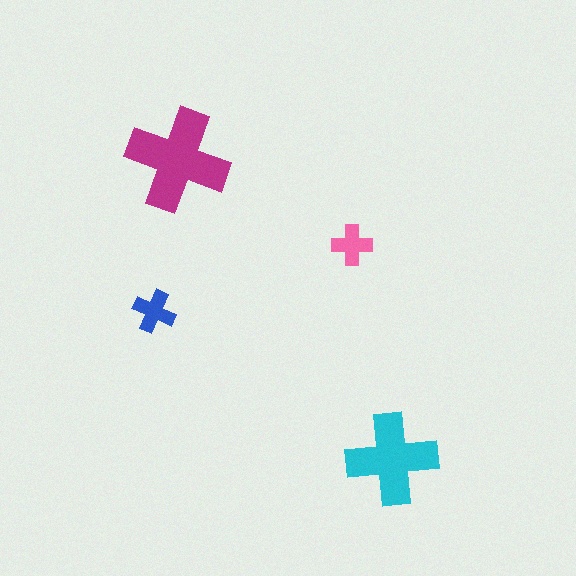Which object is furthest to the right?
The cyan cross is rightmost.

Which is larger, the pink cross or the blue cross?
The blue one.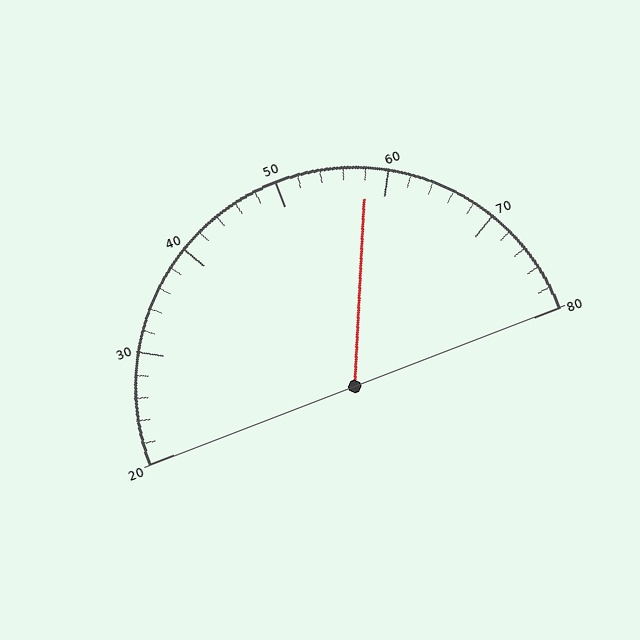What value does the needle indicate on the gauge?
The needle indicates approximately 58.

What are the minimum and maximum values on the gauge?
The gauge ranges from 20 to 80.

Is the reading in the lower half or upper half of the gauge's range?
The reading is in the upper half of the range (20 to 80).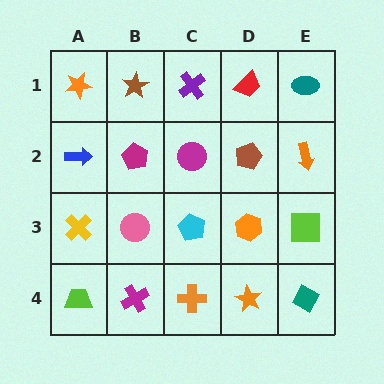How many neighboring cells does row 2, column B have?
4.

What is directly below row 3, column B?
A magenta cross.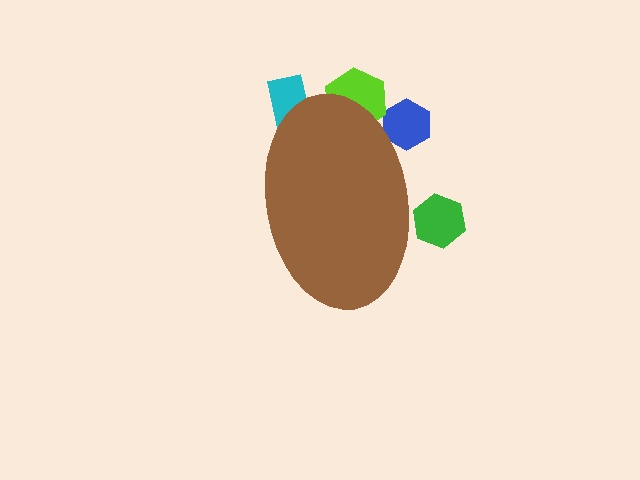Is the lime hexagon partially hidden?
Yes, the lime hexagon is partially hidden behind the brown ellipse.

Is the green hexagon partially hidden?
Yes, the green hexagon is partially hidden behind the brown ellipse.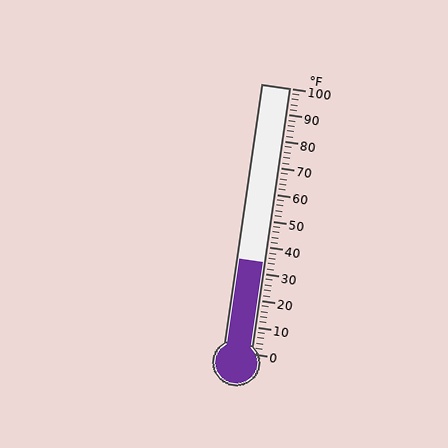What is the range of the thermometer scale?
The thermometer scale ranges from 0°F to 100°F.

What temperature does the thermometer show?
The thermometer shows approximately 34°F.